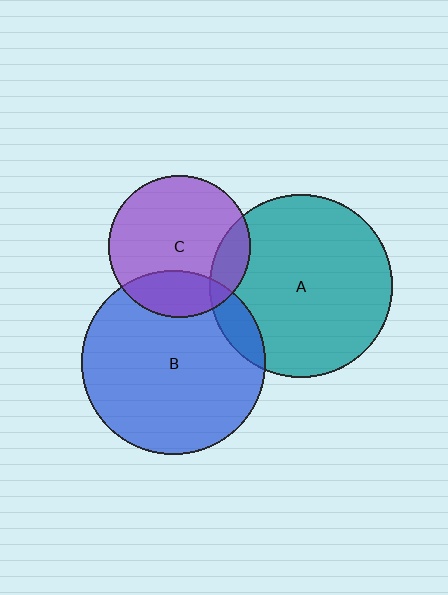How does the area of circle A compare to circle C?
Approximately 1.7 times.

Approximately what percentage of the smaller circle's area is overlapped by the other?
Approximately 15%.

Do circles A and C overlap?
Yes.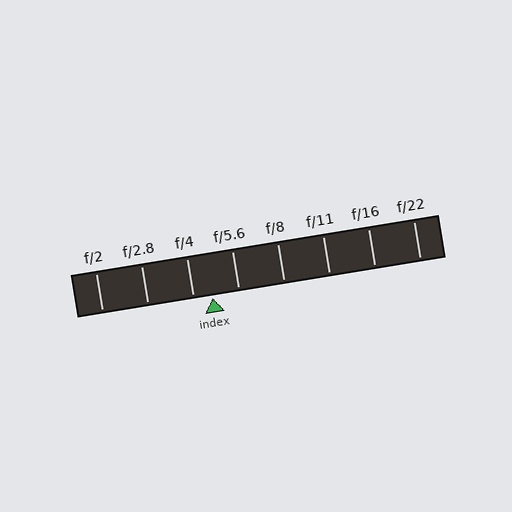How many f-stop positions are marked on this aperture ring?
There are 8 f-stop positions marked.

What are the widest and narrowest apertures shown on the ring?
The widest aperture shown is f/2 and the narrowest is f/22.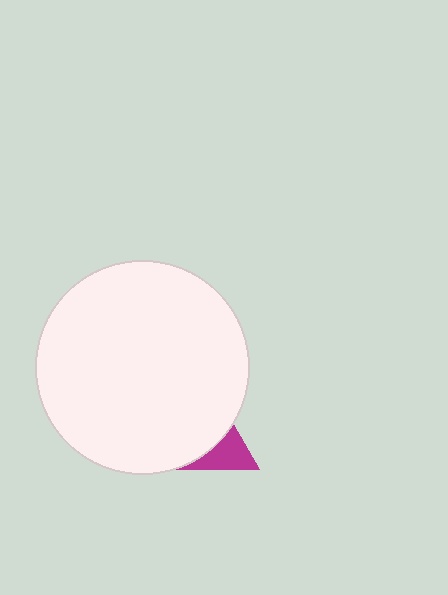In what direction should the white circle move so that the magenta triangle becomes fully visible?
The white circle should move toward the upper-left. That is the shortest direction to clear the overlap and leave the magenta triangle fully visible.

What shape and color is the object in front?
The object in front is a white circle.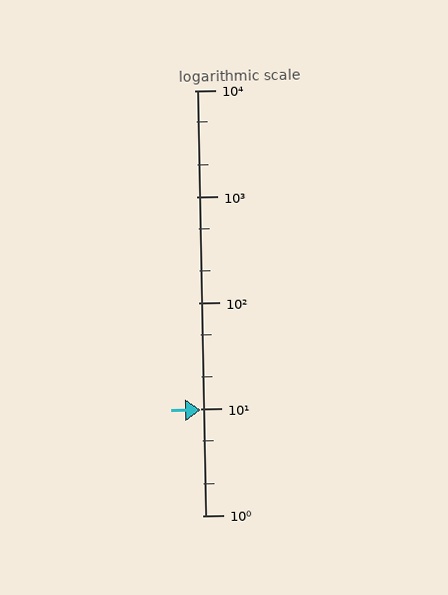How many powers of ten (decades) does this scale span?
The scale spans 4 decades, from 1 to 10000.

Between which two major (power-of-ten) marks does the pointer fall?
The pointer is between 1 and 10.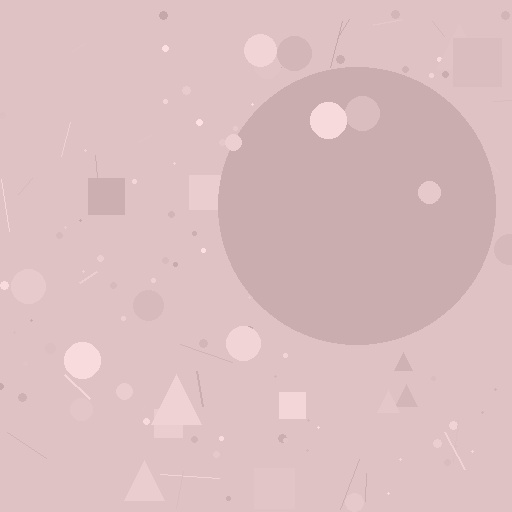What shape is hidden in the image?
A circle is hidden in the image.